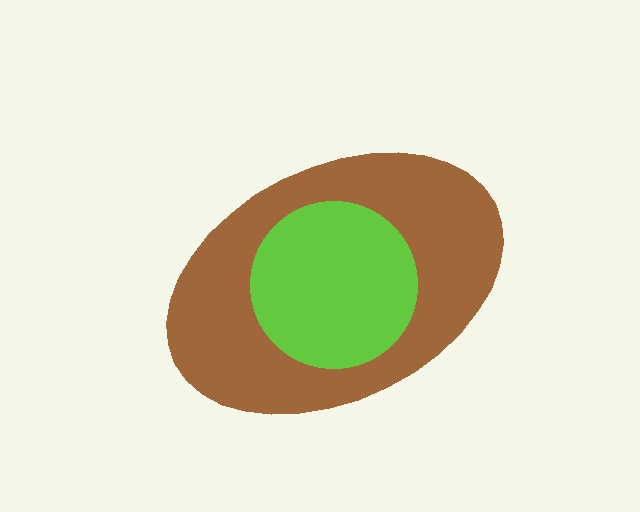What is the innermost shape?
The lime circle.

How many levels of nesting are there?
2.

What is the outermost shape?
The brown ellipse.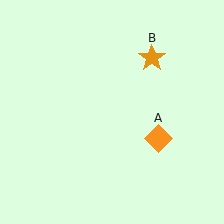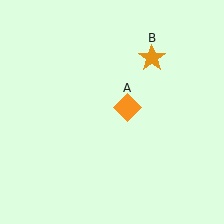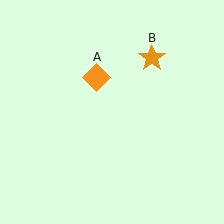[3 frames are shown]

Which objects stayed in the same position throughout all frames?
Orange star (object B) remained stationary.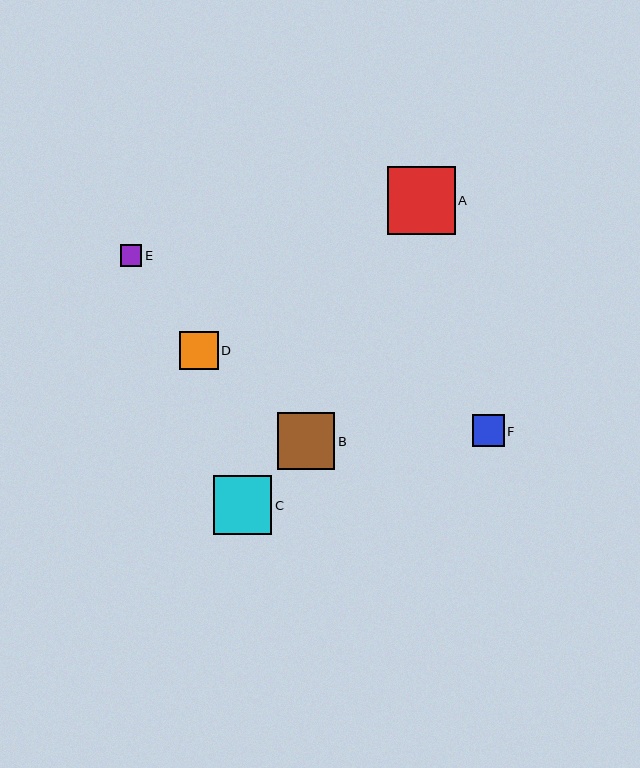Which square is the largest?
Square A is the largest with a size of approximately 68 pixels.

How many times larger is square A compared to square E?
Square A is approximately 3.2 times the size of square E.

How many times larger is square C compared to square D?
Square C is approximately 1.5 times the size of square D.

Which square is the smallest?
Square E is the smallest with a size of approximately 21 pixels.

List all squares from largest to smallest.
From largest to smallest: A, C, B, D, F, E.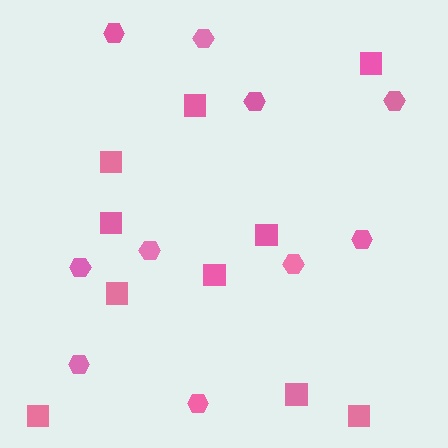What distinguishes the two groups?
There are 2 groups: one group of hexagons (10) and one group of squares (10).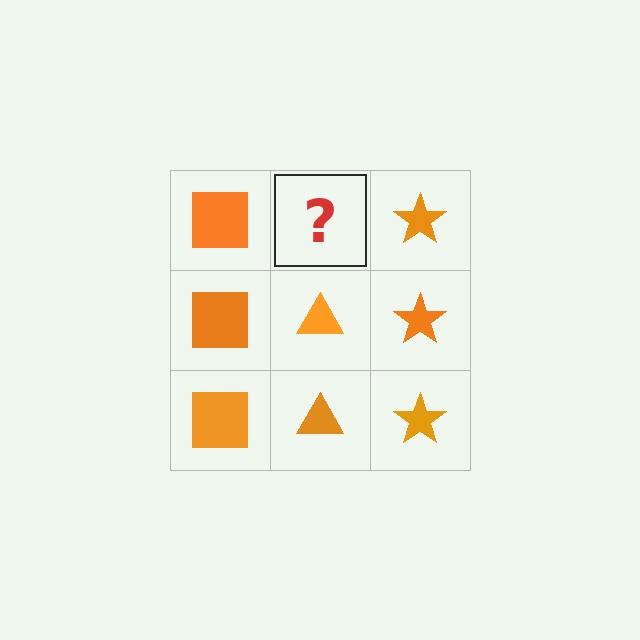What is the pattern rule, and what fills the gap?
The rule is that each column has a consistent shape. The gap should be filled with an orange triangle.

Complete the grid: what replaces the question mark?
The question mark should be replaced with an orange triangle.